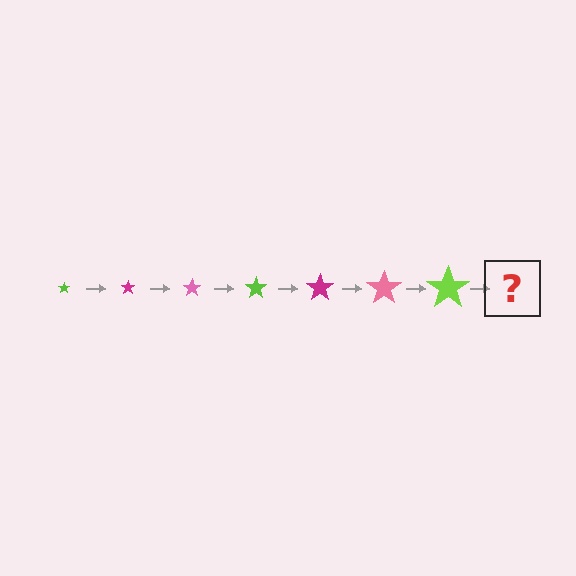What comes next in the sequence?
The next element should be a magenta star, larger than the previous one.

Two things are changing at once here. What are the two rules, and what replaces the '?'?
The two rules are that the star grows larger each step and the color cycles through lime, magenta, and pink. The '?' should be a magenta star, larger than the previous one.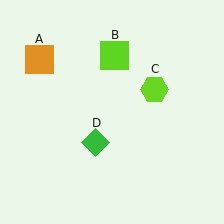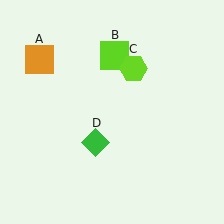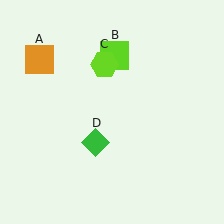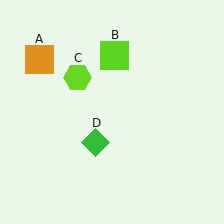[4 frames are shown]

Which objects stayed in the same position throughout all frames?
Orange square (object A) and lime square (object B) and green diamond (object D) remained stationary.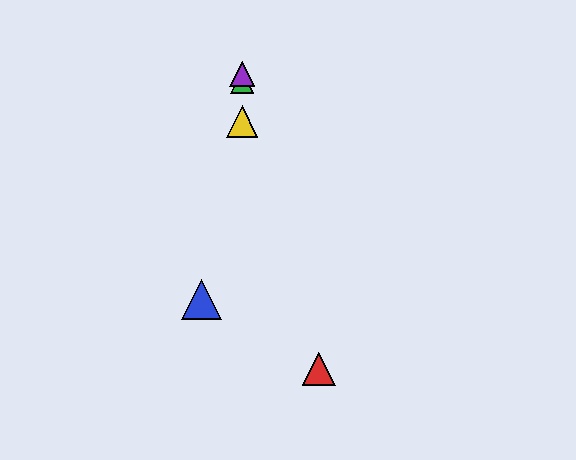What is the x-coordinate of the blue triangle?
The blue triangle is at x≈201.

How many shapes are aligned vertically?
3 shapes (the green triangle, the yellow triangle, the purple triangle) are aligned vertically.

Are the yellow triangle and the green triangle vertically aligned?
Yes, both are at x≈242.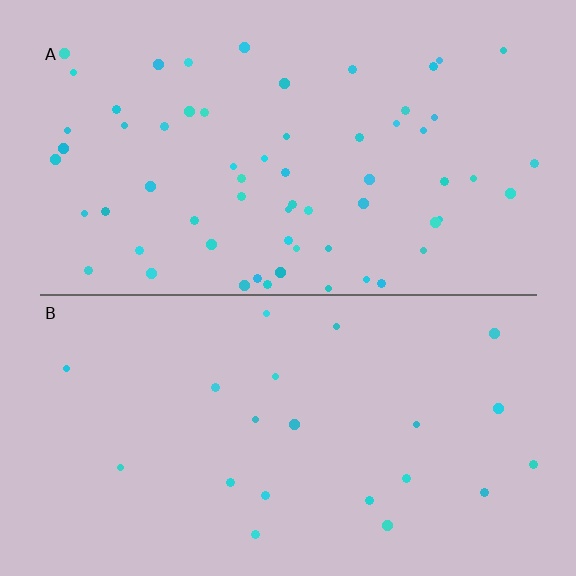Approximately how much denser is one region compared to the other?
Approximately 3.0× — region A over region B.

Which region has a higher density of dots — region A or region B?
A (the top).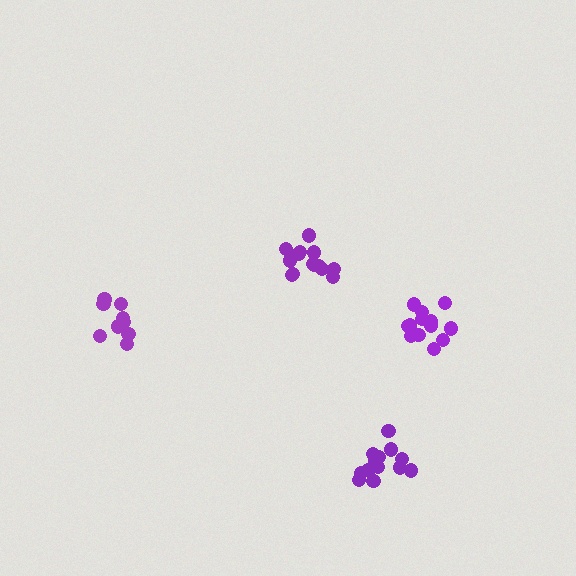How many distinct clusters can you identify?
There are 4 distinct clusters.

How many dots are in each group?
Group 1: 13 dots, Group 2: 13 dots, Group 3: 14 dots, Group 4: 9 dots (49 total).